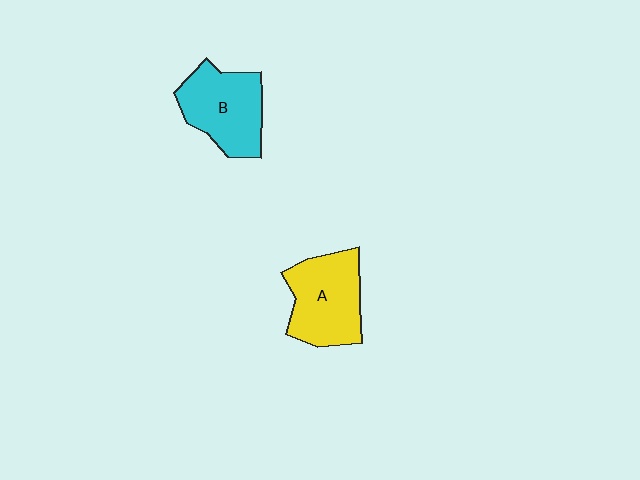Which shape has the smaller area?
Shape B (cyan).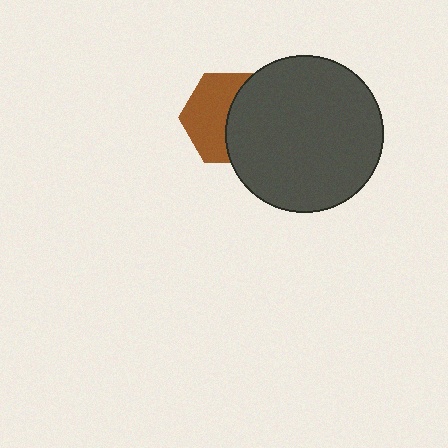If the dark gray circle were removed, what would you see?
You would see the complete brown hexagon.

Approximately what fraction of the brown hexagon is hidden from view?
Roughly 49% of the brown hexagon is hidden behind the dark gray circle.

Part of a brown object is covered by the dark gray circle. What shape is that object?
It is a hexagon.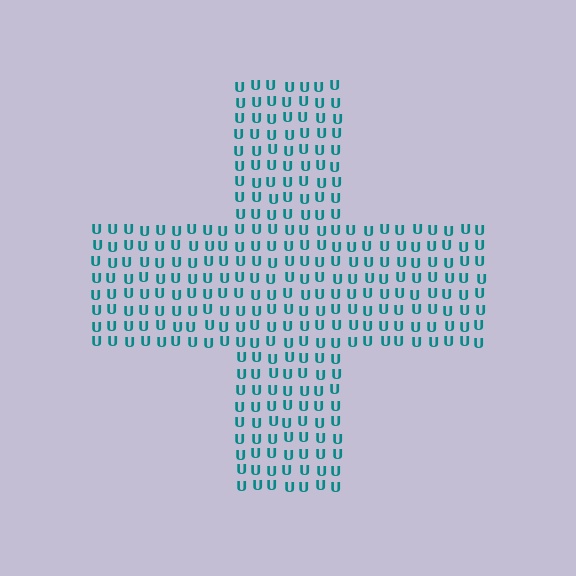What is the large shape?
The large shape is a cross.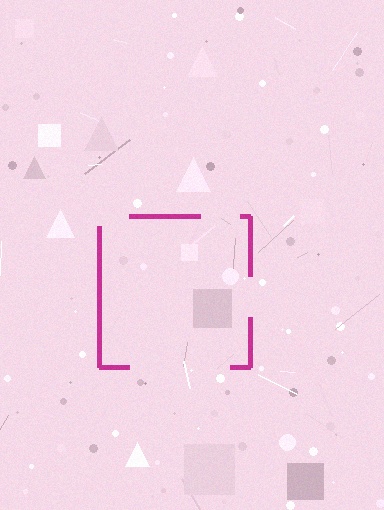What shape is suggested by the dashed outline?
The dashed outline suggests a square.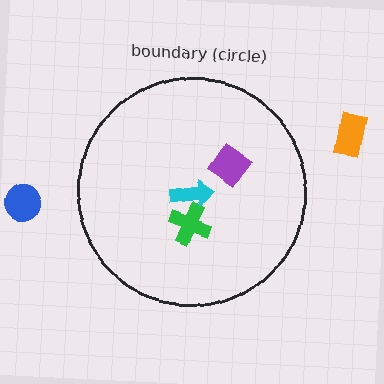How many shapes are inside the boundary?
3 inside, 2 outside.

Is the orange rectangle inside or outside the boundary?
Outside.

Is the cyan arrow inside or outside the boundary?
Inside.